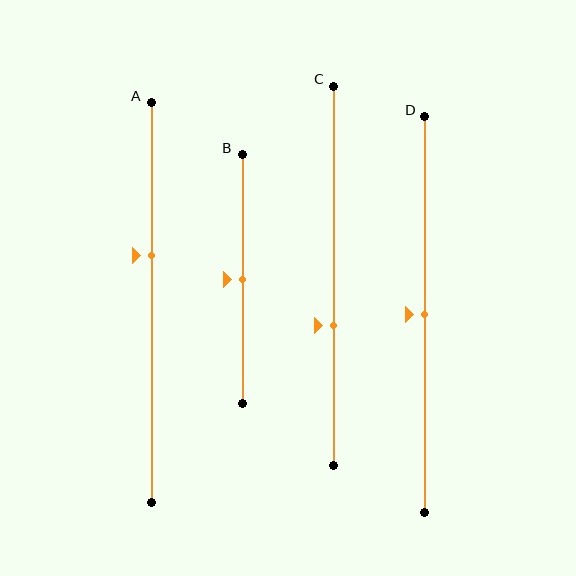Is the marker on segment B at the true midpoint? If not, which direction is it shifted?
Yes, the marker on segment B is at the true midpoint.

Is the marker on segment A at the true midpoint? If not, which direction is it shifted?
No, the marker on segment A is shifted upward by about 12% of the segment length.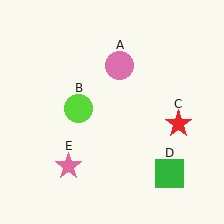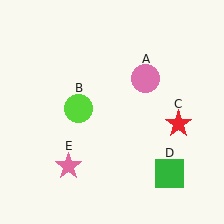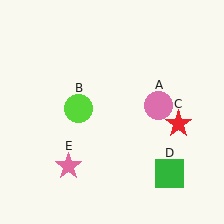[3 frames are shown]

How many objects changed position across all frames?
1 object changed position: pink circle (object A).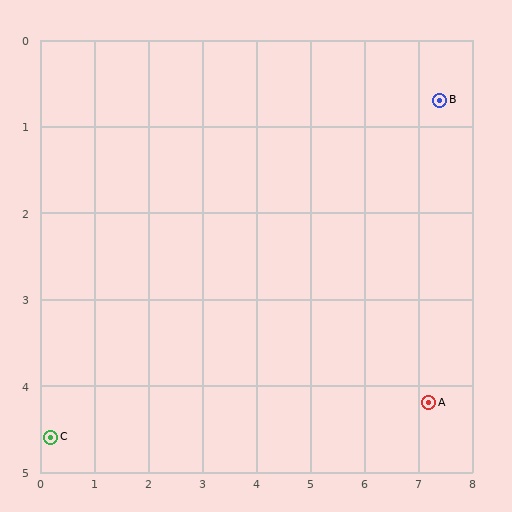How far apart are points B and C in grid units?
Points B and C are about 8.2 grid units apart.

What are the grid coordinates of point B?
Point B is at approximately (7.4, 0.7).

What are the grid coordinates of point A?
Point A is at approximately (7.2, 4.2).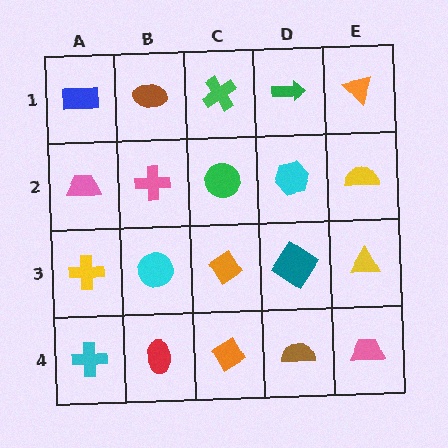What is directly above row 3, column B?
A pink cross.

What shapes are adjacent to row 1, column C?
A green circle (row 2, column C), a brown ellipse (row 1, column B), a green arrow (row 1, column D).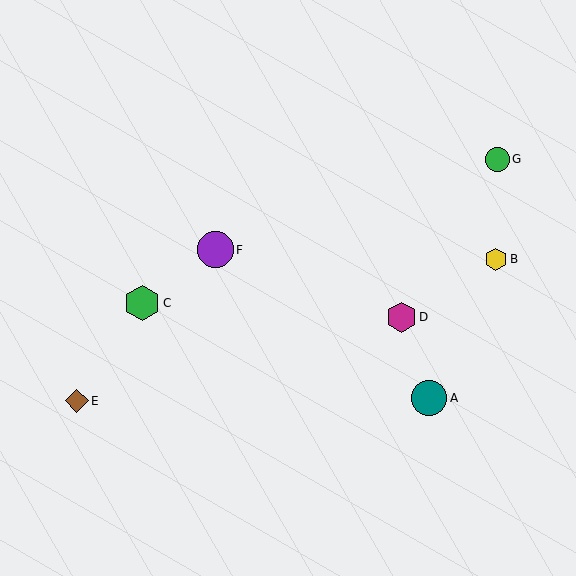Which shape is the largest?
The purple circle (labeled F) is the largest.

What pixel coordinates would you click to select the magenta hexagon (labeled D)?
Click at (401, 317) to select the magenta hexagon D.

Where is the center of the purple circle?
The center of the purple circle is at (215, 250).